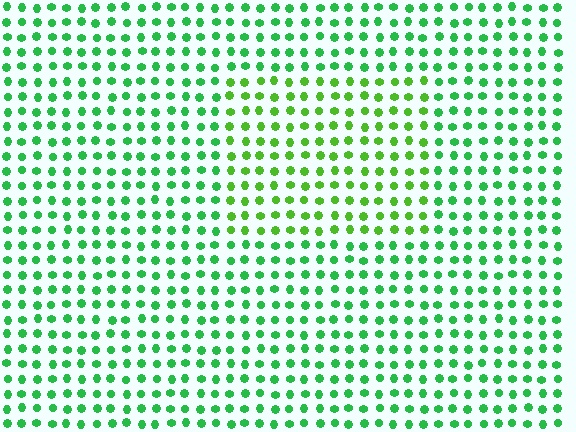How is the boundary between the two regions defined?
The boundary is defined purely by a slight shift in hue (about 28 degrees). Spacing, size, and orientation are identical on both sides.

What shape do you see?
I see a rectangle.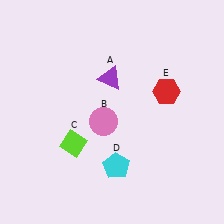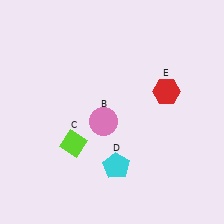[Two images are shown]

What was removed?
The purple triangle (A) was removed in Image 2.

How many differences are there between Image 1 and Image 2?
There is 1 difference between the two images.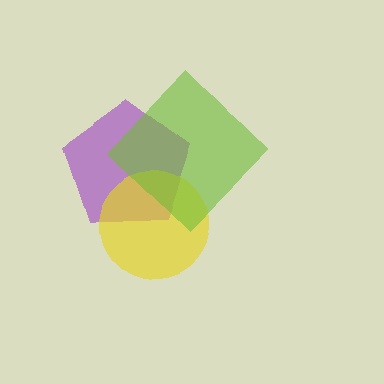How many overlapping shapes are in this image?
There are 3 overlapping shapes in the image.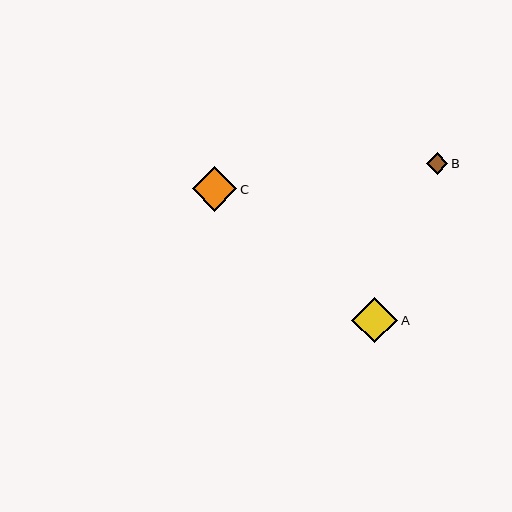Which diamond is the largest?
Diamond A is the largest with a size of approximately 46 pixels.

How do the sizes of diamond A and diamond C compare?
Diamond A and diamond C are approximately the same size.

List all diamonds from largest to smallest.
From largest to smallest: A, C, B.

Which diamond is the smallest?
Diamond B is the smallest with a size of approximately 22 pixels.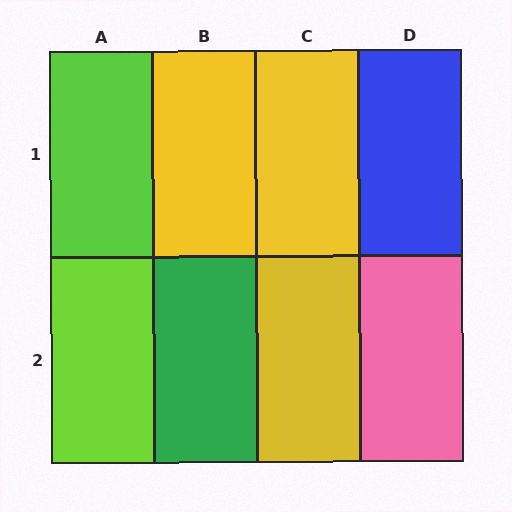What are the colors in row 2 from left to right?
Lime, green, yellow, pink.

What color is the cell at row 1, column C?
Yellow.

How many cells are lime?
2 cells are lime.